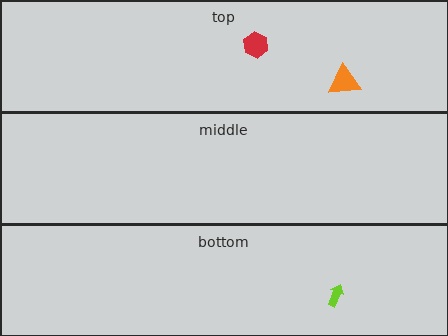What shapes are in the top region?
The orange triangle, the red hexagon.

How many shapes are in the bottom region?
1.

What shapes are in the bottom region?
The lime arrow.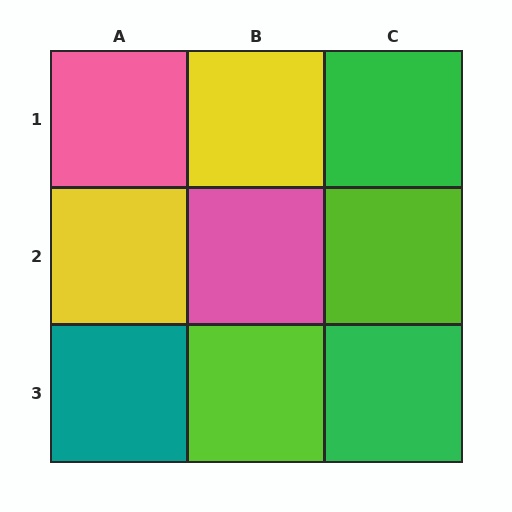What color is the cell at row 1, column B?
Yellow.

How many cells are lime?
2 cells are lime.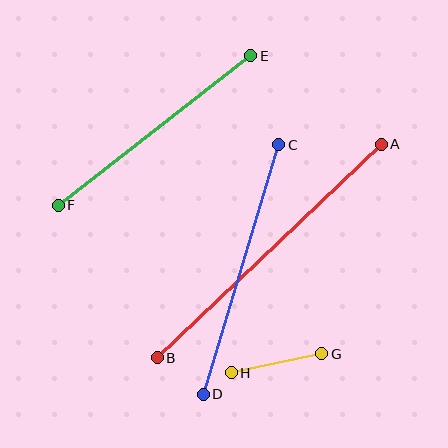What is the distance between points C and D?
The distance is approximately 261 pixels.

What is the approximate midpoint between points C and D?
The midpoint is at approximately (241, 270) pixels.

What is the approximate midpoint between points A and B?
The midpoint is at approximately (269, 251) pixels.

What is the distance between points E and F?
The distance is approximately 244 pixels.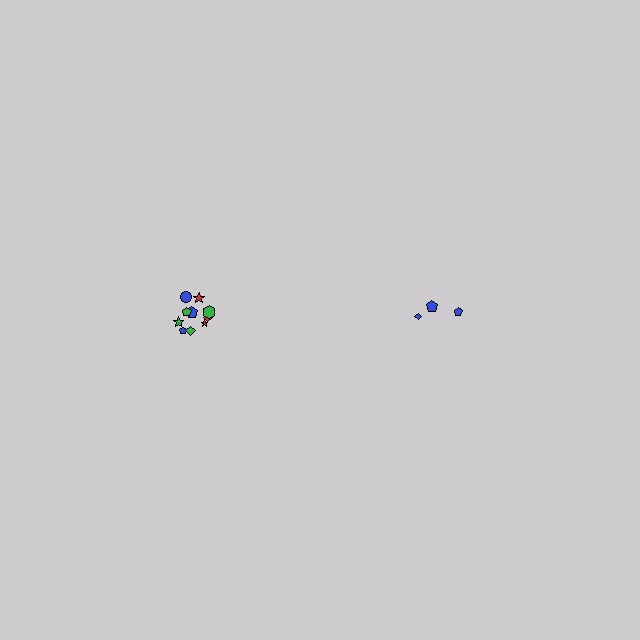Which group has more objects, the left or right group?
The left group.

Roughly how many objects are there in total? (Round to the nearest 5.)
Roughly 15 objects in total.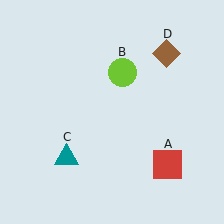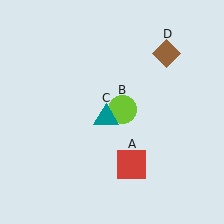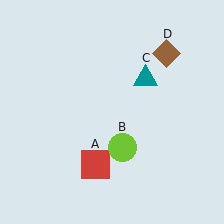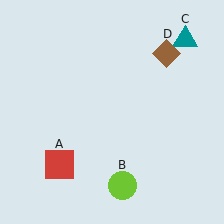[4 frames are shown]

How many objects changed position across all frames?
3 objects changed position: red square (object A), lime circle (object B), teal triangle (object C).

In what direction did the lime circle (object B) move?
The lime circle (object B) moved down.